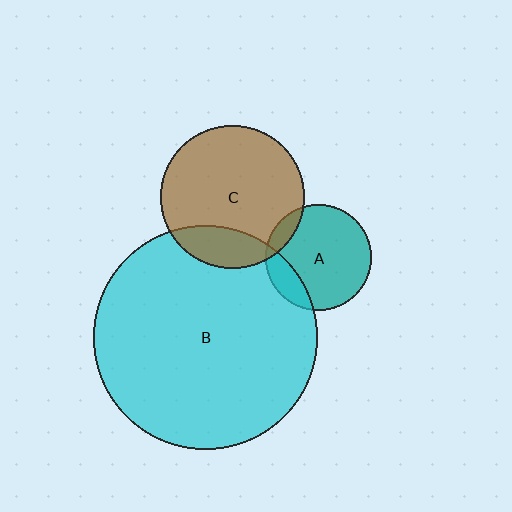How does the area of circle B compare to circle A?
Approximately 4.4 times.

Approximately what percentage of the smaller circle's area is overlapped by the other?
Approximately 15%.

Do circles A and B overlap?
Yes.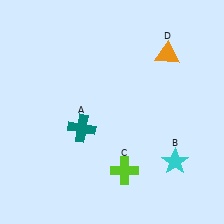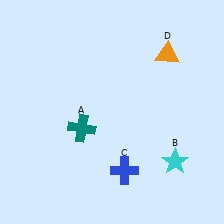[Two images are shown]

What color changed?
The cross (C) changed from lime in Image 1 to blue in Image 2.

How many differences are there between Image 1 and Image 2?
There is 1 difference between the two images.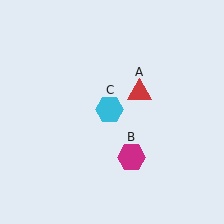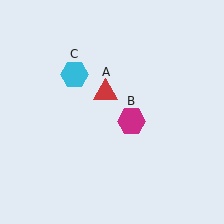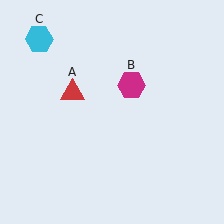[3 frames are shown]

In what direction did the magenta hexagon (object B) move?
The magenta hexagon (object B) moved up.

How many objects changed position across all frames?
3 objects changed position: red triangle (object A), magenta hexagon (object B), cyan hexagon (object C).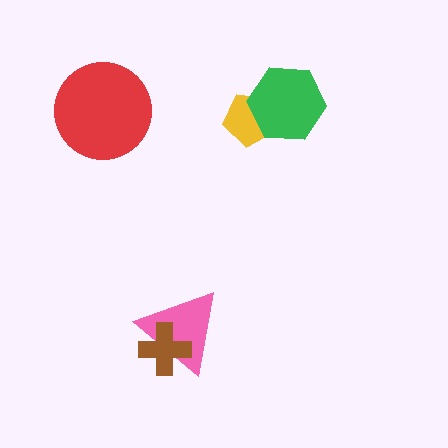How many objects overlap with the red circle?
0 objects overlap with the red circle.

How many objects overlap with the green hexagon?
1 object overlaps with the green hexagon.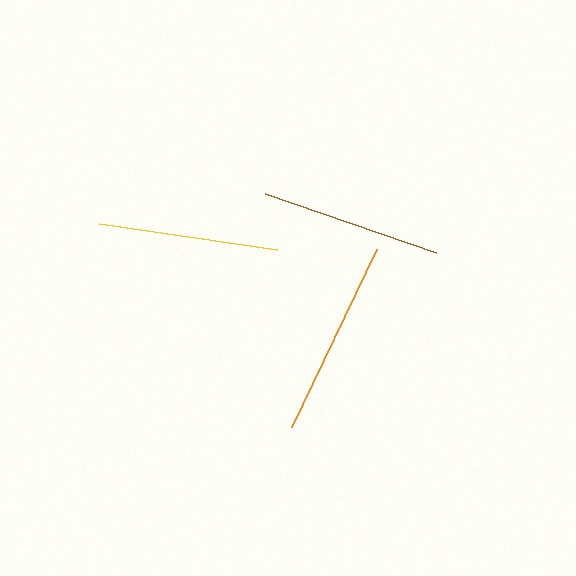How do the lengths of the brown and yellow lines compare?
The brown and yellow lines are approximately the same length.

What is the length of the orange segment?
The orange segment is approximately 197 pixels long.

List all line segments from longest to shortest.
From longest to shortest: orange, brown, yellow.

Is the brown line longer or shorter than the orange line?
The orange line is longer than the brown line.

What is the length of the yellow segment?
The yellow segment is approximately 180 pixels long.